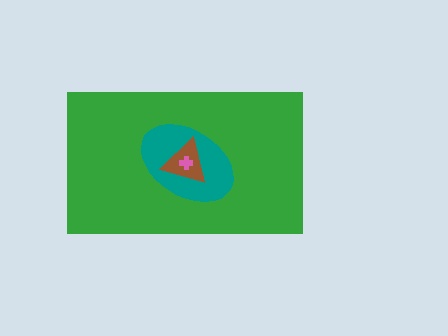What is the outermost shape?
The green rectangle.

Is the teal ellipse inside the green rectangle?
Yes.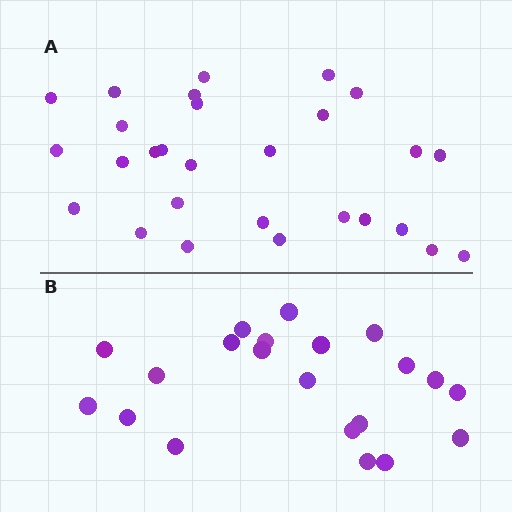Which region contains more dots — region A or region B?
Region A (the top region) has more dots.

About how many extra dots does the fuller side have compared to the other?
Region A has roughly 8 or so more dots than region B.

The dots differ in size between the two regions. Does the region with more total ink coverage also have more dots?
No. Region B has more total ink coverage because its dots are larger, but region A actually contains more individual dots. Total area can be misleading — the number of items is what matters here.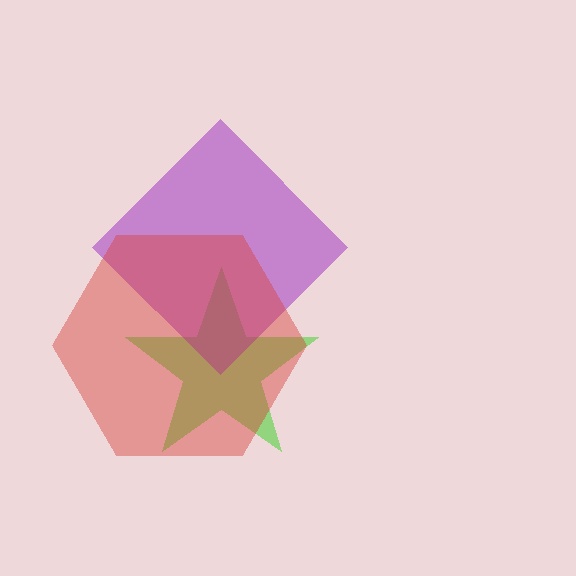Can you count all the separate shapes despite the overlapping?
Yes, there are 3 separate shapes.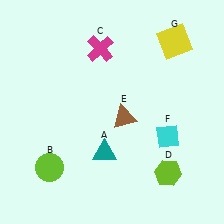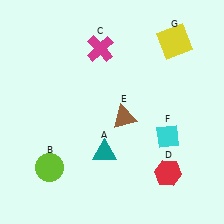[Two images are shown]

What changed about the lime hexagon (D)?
In Image 1, D is lime. In Image 2, it changed to red.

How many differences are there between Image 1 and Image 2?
There is 1 difference between the two images.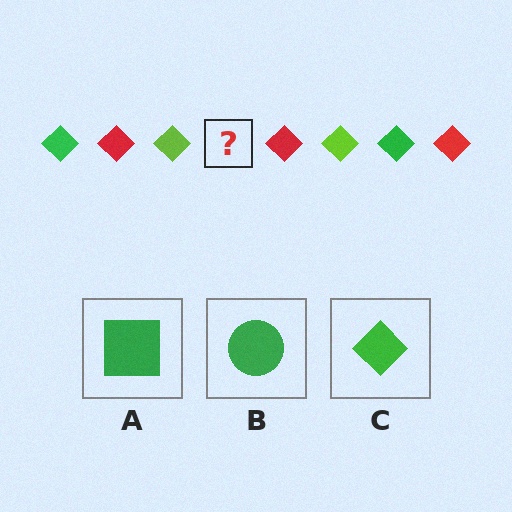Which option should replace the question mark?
Option C.